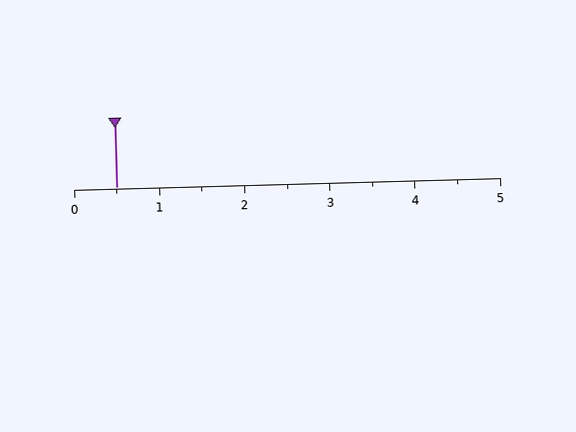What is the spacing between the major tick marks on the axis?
The major ticks are spaced 1 apart.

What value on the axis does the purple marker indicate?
The marker indicates approximately 0.5.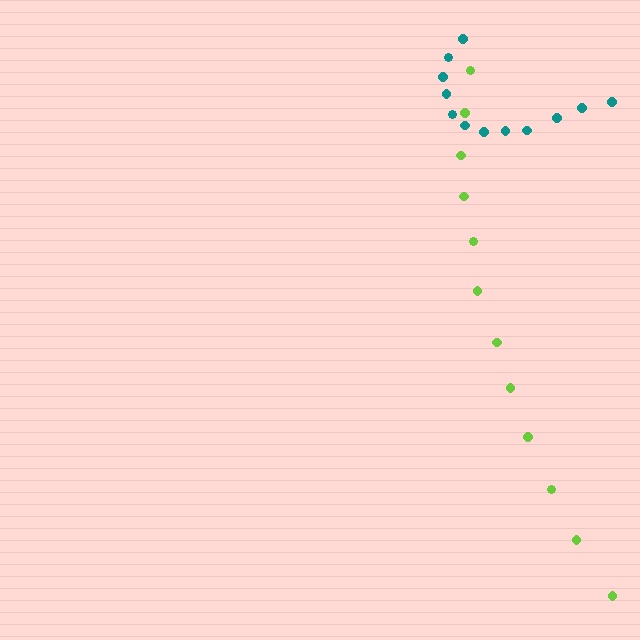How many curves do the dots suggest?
There are 2 distinct paths.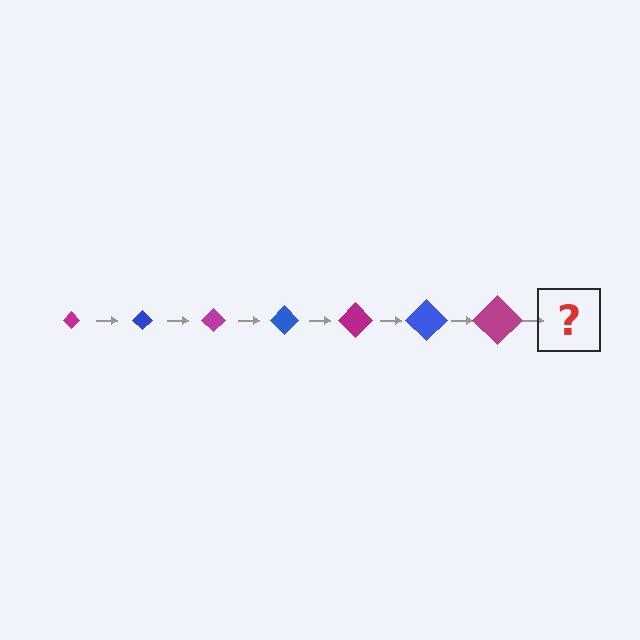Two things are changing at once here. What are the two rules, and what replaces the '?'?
The two rules are that the diamond grows larger each step and the color cycles through magenta and blue. The '?' should be a blue diamond, larger than the previous one.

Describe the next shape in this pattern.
It should be a blue diamond, larger than the previous one.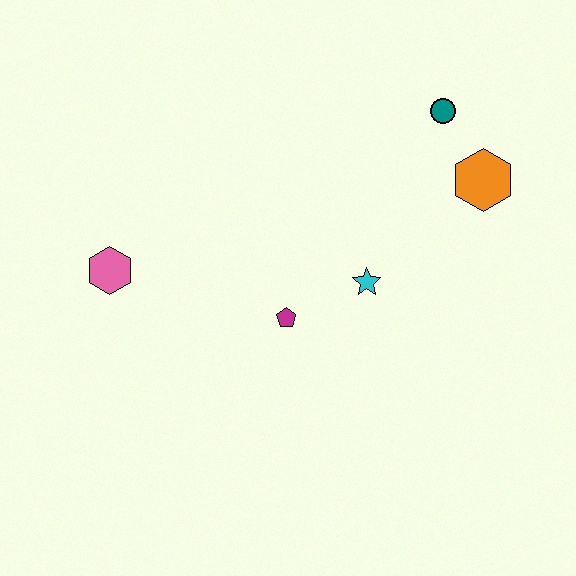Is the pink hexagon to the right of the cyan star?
No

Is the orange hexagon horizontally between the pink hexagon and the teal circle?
No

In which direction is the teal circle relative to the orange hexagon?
The teal circle is above the orange hexagon.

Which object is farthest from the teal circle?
The pink hexagon is farthest from the teal circle.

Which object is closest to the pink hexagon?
The magenta pentagon is closest to the pink hexagon.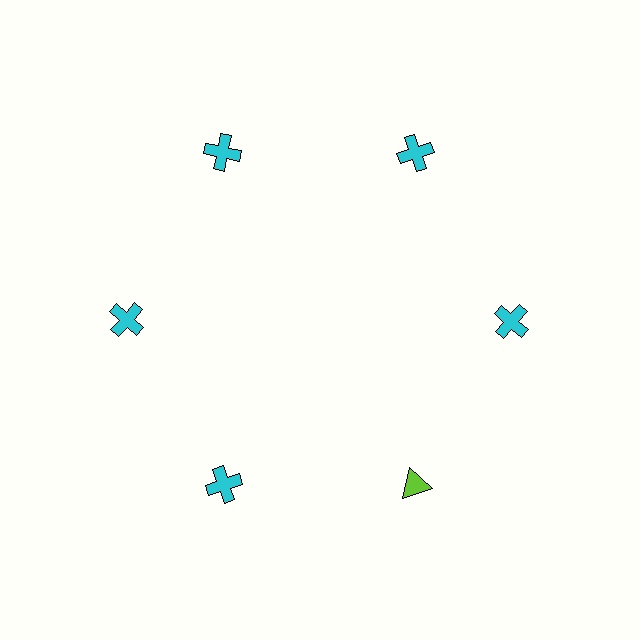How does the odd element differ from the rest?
It differs in both color (lime instead of cyan) and shape (triangle instead of cross).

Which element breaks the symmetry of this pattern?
The lime triangle at roughly the 5 o'clock position breaks the symmetry. All other shapes are cyan crosses.